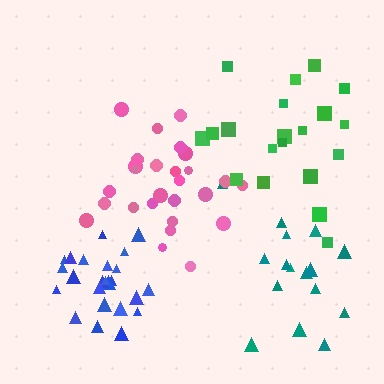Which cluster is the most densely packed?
Blue.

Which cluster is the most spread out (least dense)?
Teal.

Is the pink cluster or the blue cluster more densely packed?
Blue.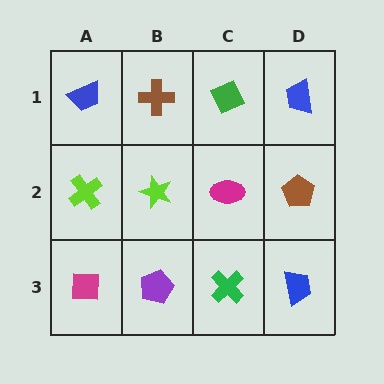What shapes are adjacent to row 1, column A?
A lime cross (row 2, column A), a brown cross (row 1, column B).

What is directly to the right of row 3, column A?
A purple pentagon.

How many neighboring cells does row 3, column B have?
3.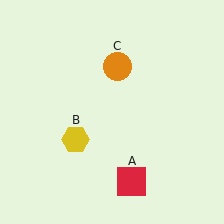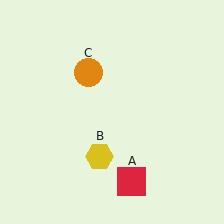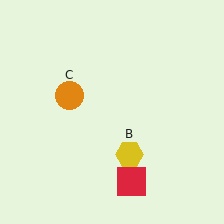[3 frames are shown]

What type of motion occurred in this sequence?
The yellow hexagon (object B), orange circle (object C) rotated counterclockwise around the center of the scene.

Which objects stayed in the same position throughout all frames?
Red square (object A) remained stationary.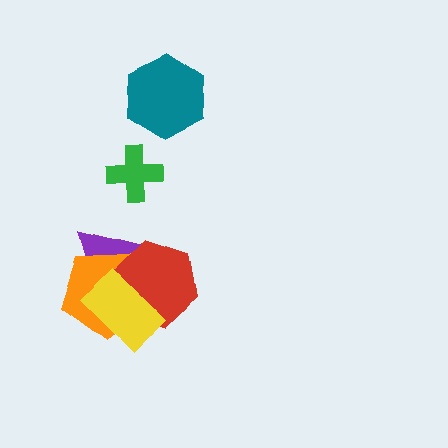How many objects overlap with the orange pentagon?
3 objects overlap with the orange pentagon.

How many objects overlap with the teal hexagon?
0 objects overlap with the teal hexagon.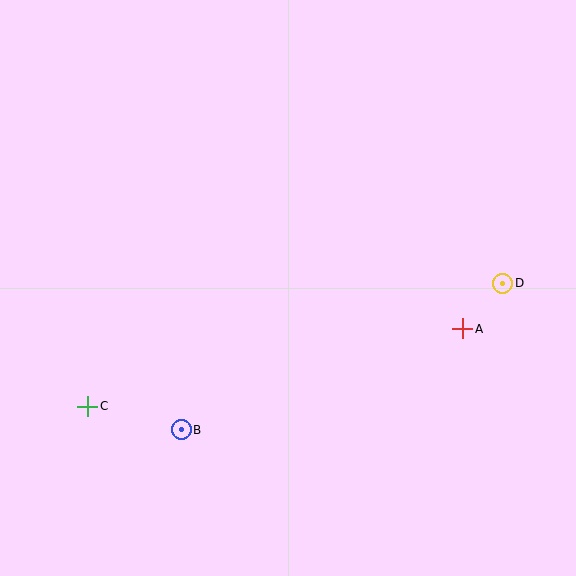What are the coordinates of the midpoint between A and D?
The midpoint between A and D is at (483, 306).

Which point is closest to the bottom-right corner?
Point A is closest to the bottom-right corner.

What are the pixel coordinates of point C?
Point C is at (88, 406).